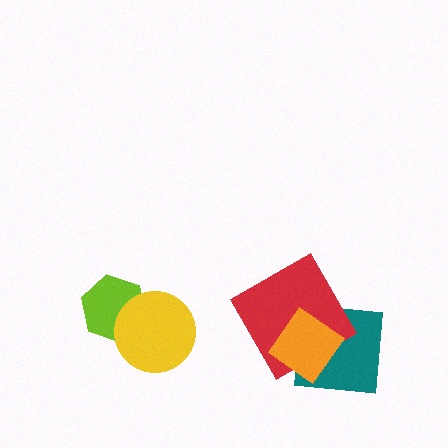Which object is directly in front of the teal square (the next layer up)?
The red square is directly in front of the teal square.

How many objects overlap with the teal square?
2 objects overlap with the teal square.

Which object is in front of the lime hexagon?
The yellow circle is in front of the lime hexagon.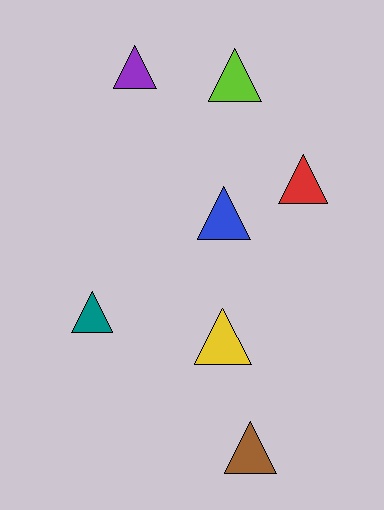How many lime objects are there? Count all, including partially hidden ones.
There is 1 lime object.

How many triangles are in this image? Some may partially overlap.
There are 7 triangles.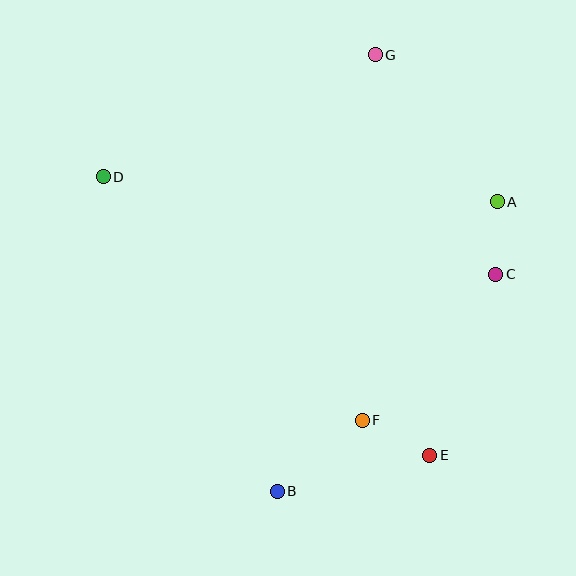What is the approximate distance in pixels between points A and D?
The distance between A and D is approximately 395 pixels.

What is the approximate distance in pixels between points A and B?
The distance between A and B is approximately 364 pixels.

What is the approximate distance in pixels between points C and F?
The distance between C and F is approximately 198 pixels.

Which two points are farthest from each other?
Points B and G are farthest from each other.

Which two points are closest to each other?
Points A and C are closest to each other.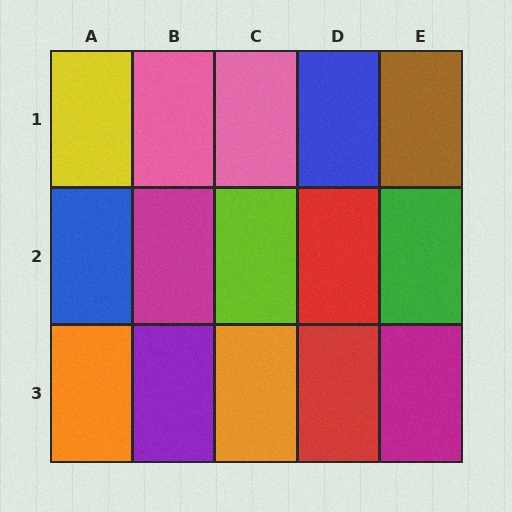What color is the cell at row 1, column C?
Pink.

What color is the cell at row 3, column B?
Purple.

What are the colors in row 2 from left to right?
Blue, magenta, lime, red, green.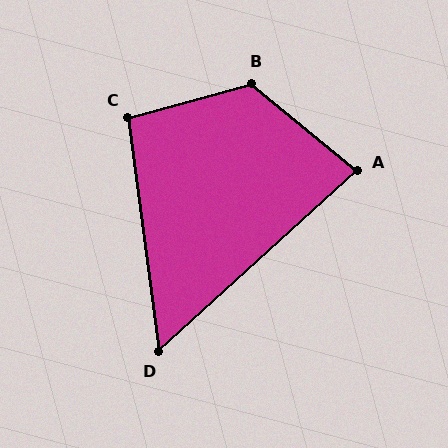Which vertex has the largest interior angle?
B, at approximately 125 degrees.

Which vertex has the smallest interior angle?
D, at approximately 55 degrees.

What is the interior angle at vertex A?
Approximately 82 degrees (acute).